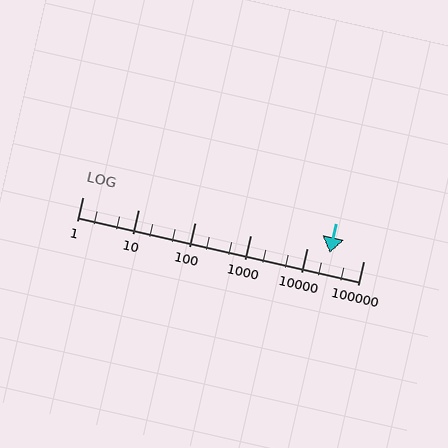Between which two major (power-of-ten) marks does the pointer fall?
The pointer is between 10000 and 100000.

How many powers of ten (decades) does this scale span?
The scale spans 5 decades, from 1 to 100000.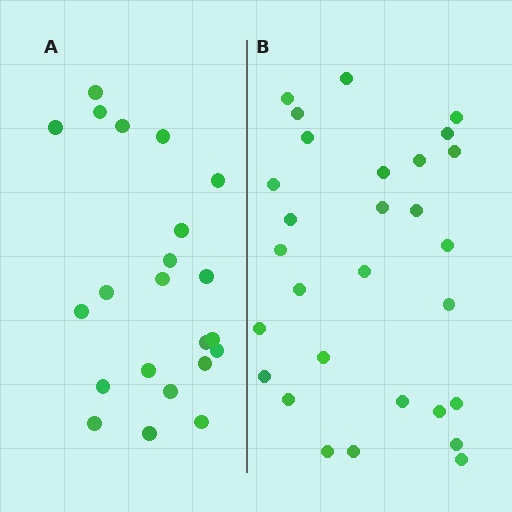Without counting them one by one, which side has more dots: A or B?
Region B (the right region) has more dots.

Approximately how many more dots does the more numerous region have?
Region B has roughly 8 or so more dots than region A.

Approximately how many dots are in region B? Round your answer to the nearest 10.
About 30 dots. (The exact count is 29, which rounds to 30.)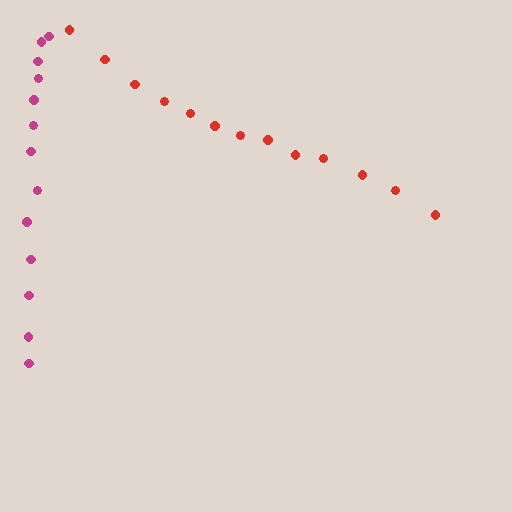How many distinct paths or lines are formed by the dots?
There are 2 distinct paths.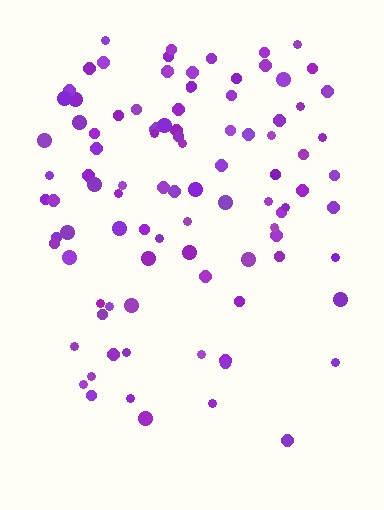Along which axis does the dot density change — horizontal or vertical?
Vertical.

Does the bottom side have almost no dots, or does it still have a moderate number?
Still a moderate number, just noticeably fewer than the top.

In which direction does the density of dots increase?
From bottom to top, with the top side densest.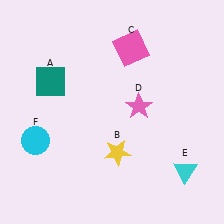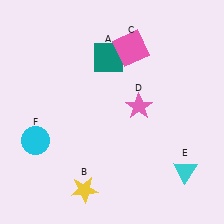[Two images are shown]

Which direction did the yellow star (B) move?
The yellow star (B) moved down.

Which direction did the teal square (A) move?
The teal square (A) moved right.